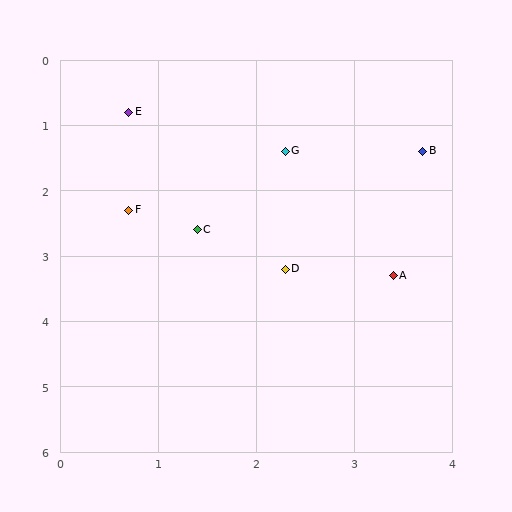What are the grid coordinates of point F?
Point F is at approximately (0.7, 2.3).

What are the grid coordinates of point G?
Point G is at approximately (2.3, 1.4).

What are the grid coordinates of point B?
Point B is at approximately (3.7, 1.4).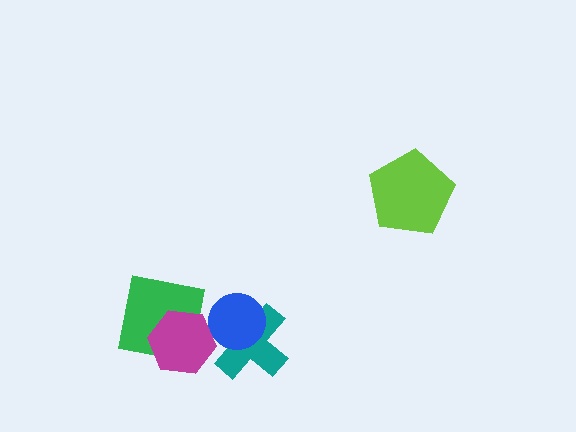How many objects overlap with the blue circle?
1 object overlaps with the blue circle.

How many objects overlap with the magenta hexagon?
1 object overlaps with the magenta hexagon.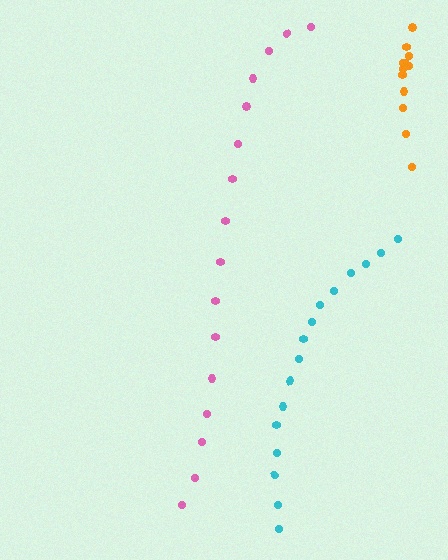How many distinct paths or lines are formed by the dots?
There are 3 distinct paths.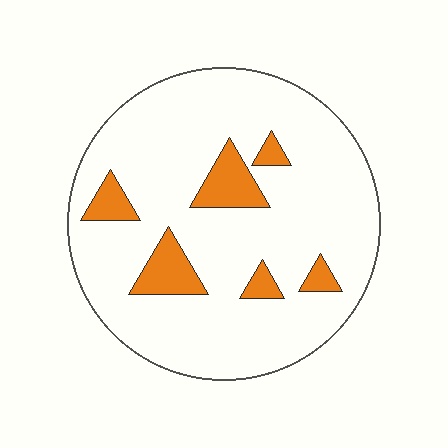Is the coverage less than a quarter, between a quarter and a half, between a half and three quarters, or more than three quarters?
Less than a quarter.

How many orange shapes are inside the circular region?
6.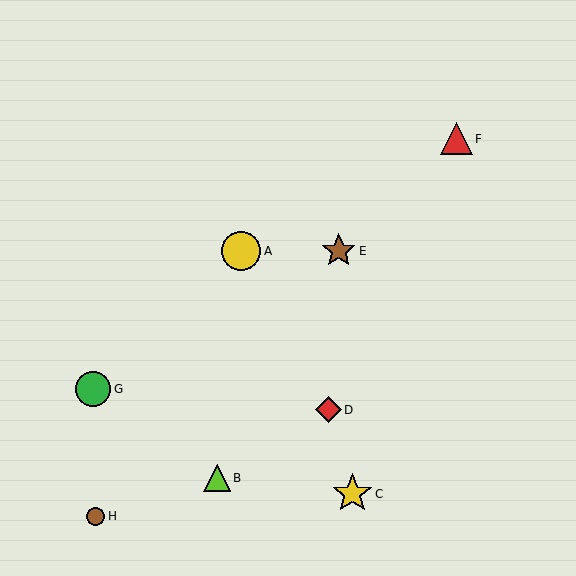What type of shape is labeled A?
Shape A is a yellow circle.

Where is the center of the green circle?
The center of the green circle is at (93, 389).